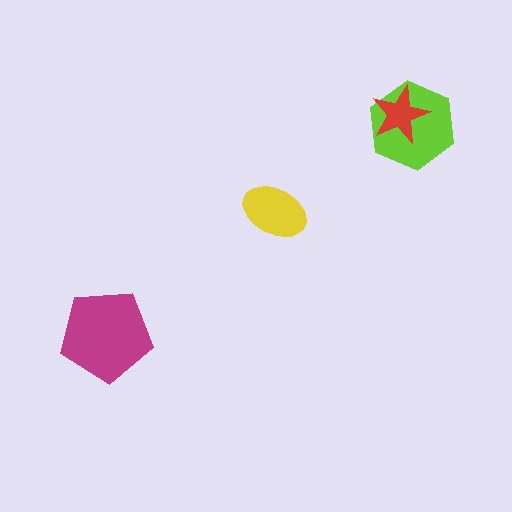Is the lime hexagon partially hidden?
Yes, it is partially covered by another shape.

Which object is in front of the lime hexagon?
The red star is in front of the lime hexagon.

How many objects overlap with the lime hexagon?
1 object overlaps with the lime hexagon.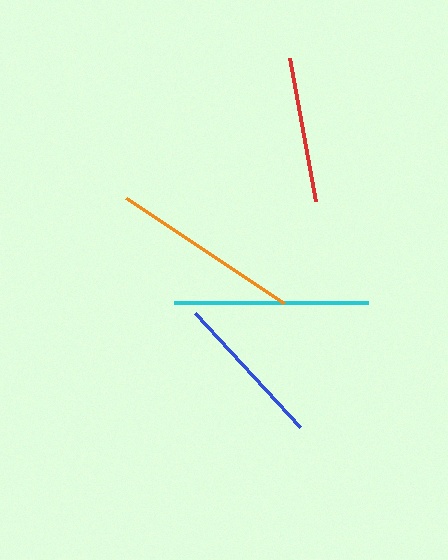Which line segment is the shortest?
The red line is the shortest at approximately 145 pixels.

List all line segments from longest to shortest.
From longest to shortest: cyan, orange, blue, red.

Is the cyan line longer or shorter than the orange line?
The cyan line is longer than the orange line.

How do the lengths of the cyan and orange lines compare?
The cyan and orange lines are approximately the same length.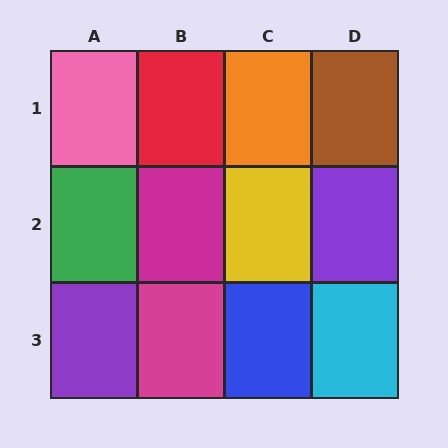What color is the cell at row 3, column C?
Blue.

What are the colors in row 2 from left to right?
Green, magenta, yellow, purple.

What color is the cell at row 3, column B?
Magenta.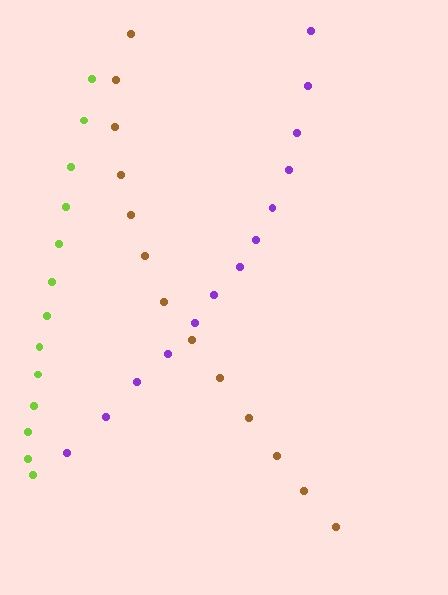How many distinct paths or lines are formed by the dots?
There are 3 distinct paths.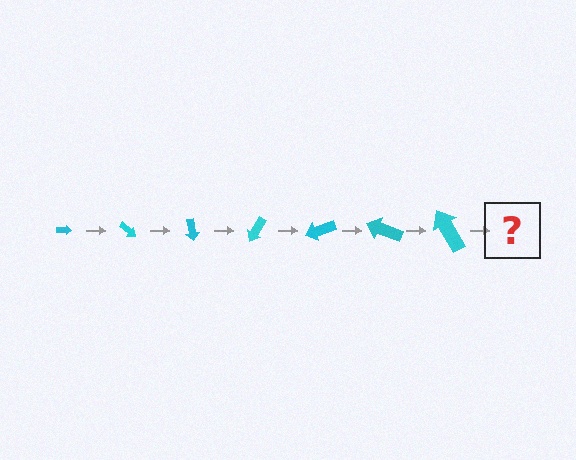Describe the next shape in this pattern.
It should be an arrow, larger than the previous one and rotated 280 degrees from the start.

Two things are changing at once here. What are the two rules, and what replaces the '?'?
The two rules are that the arrow grows larger each step and it rotates 40 degrees each step. The '?' should be an arrow, larger than the previous one and rotated 280 degrees from the start.